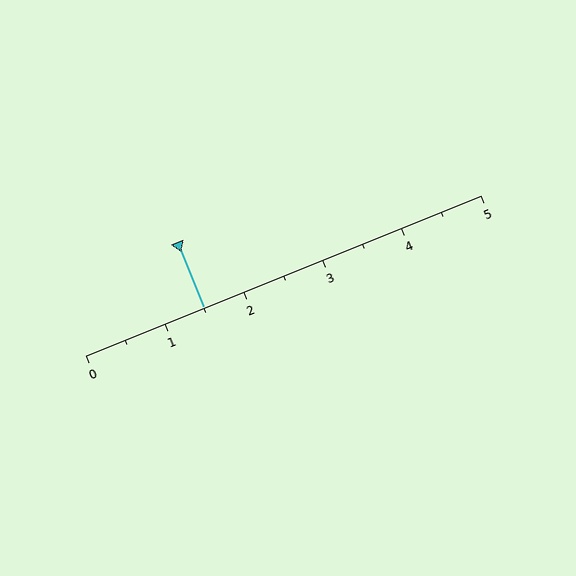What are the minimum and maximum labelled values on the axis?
The axis runs from 0 to 5.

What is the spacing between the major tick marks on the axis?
The major ticks are spaced 1 apart.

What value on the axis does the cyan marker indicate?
The marker indicates approximately 1.5.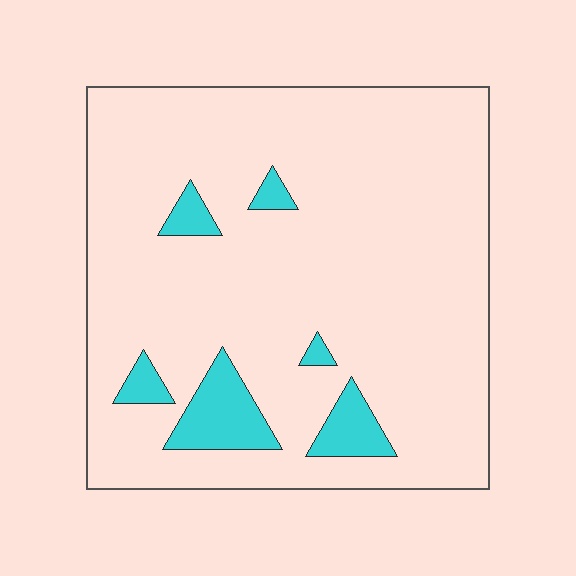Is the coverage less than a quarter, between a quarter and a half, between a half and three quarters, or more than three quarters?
Less than a quarter.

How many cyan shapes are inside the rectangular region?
6.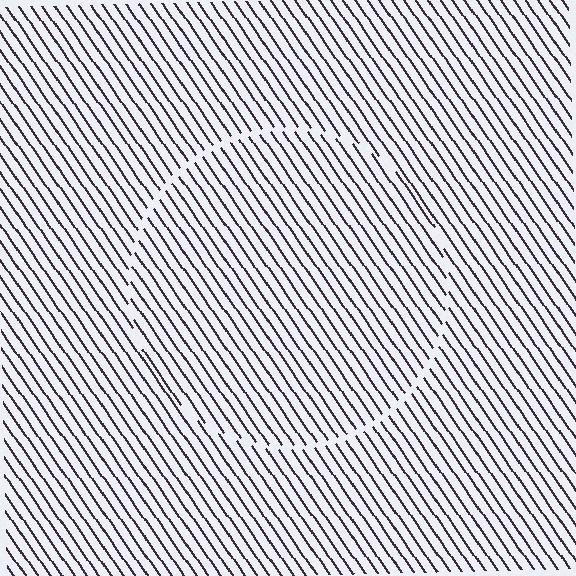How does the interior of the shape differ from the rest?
The interior of the shape contains the same grating, shifted by half a period — the contour is defined by the phase discontinuity where line-ends from the inner and outer gratings abut.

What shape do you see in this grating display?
An illusory circle. The interior of the shape contains the same grating, shifted by half a period — the contour is defined by the phase discontinuity where line-ends from the inner and outer gratings abut.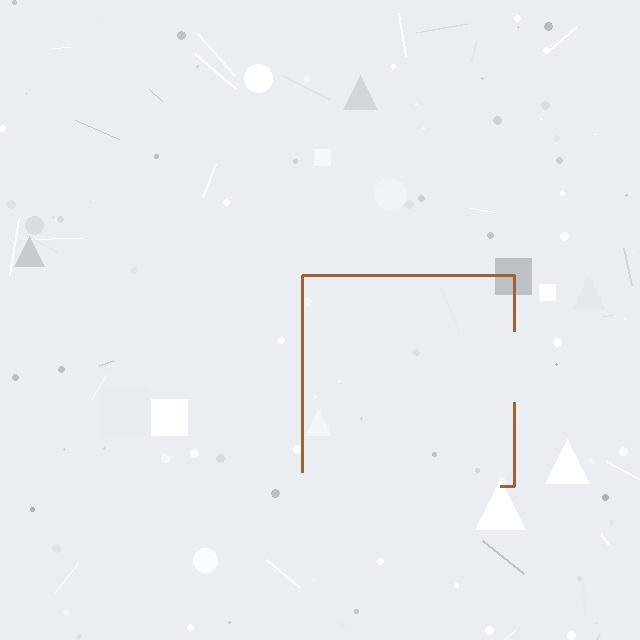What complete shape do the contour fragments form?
The contour fragments form a square.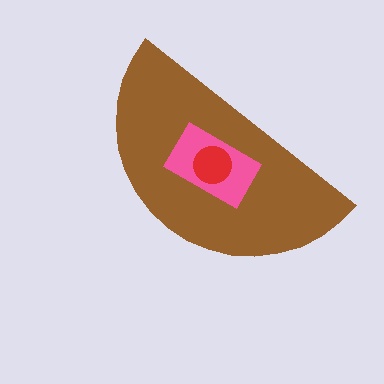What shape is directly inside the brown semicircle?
The pink rectangle.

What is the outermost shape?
The brown semicircle.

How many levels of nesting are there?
3.